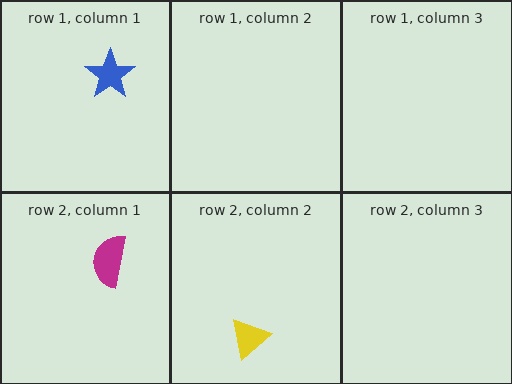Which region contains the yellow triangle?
The row 2, column 2 region.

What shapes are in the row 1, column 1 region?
The blue star.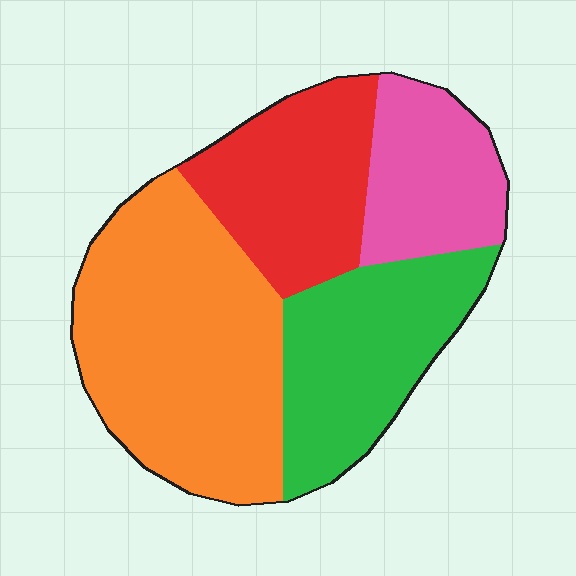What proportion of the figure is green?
Green takes up about one quarter (1/4) of the figure.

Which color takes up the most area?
Orange, at roughly 40%.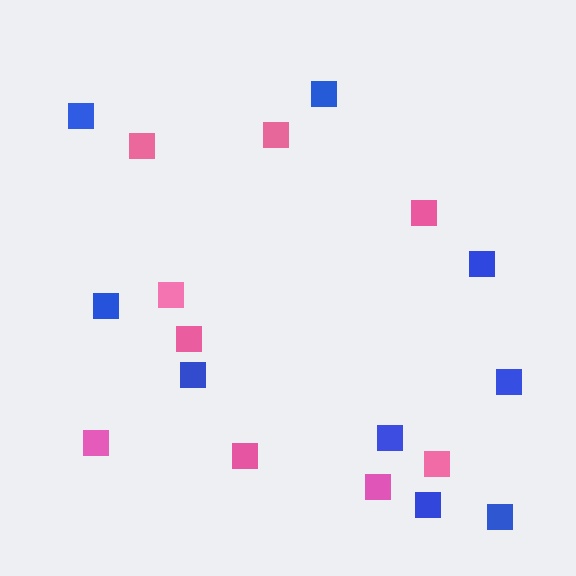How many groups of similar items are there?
There are 2 groups: one group of pink squares (9) and one group of blue squares (9).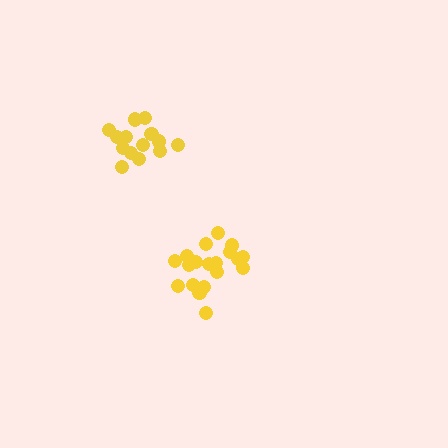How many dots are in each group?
Group 1: 14 dots, Group 2: 19 dots (33 total).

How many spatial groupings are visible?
There are 2 spatial groupings.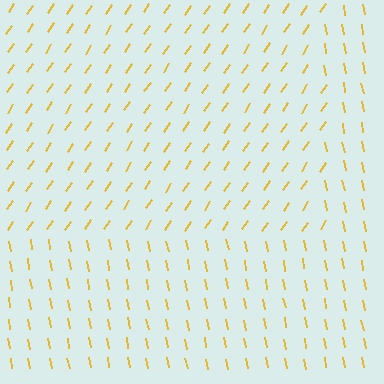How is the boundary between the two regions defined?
The boundary is defined purely by a change in line orientation (approximately 45 degrees difference). All lines are the same color and thickness.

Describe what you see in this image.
The image is filled with small yellow line segments. A rectangle region in the image has lines oriented differently from the surrounding lines, creating a visible texture boundary.